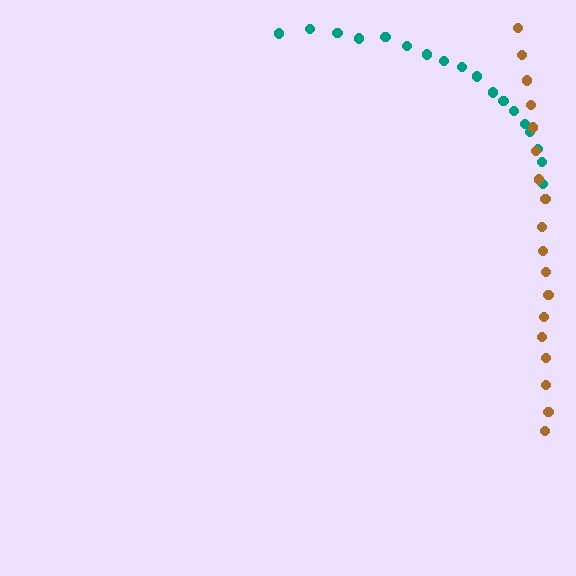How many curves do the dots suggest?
There are 2 distinct paths.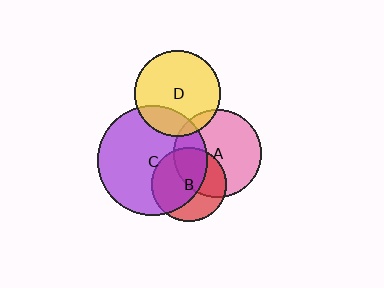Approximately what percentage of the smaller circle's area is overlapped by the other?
Approximately 45%.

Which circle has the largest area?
Circle C (purple).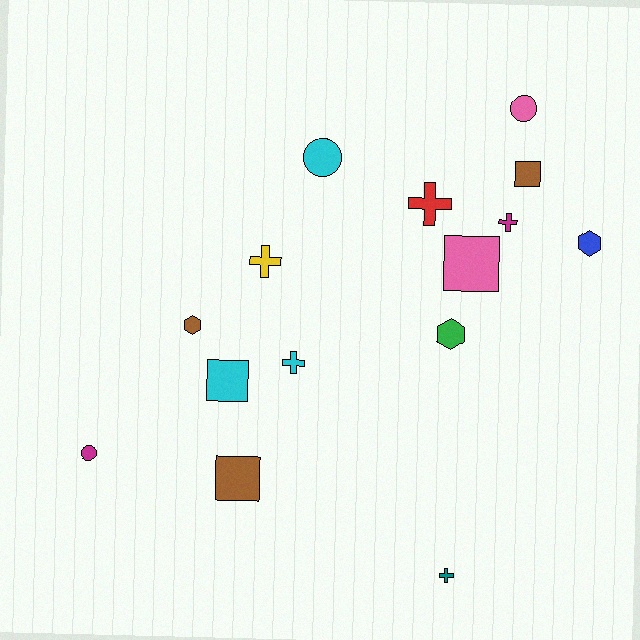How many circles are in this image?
There are 3 circles.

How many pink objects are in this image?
There are 2 pink objects.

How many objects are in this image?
There are 15 objects.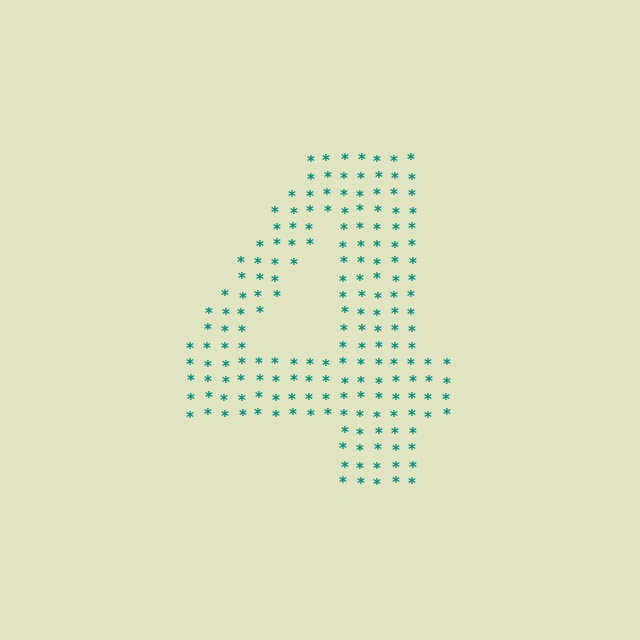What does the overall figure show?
The overall figure shows the digit 4.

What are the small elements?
The small elements are asterisks.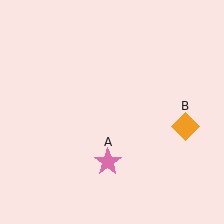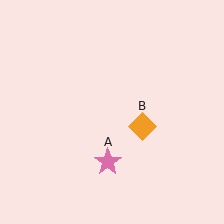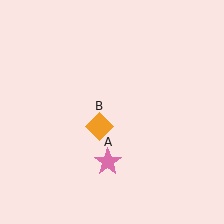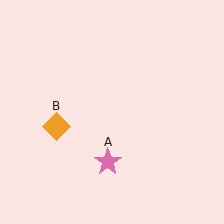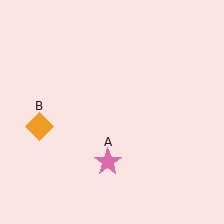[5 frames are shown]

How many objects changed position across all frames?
1 object changed position: orange diamond (object B).